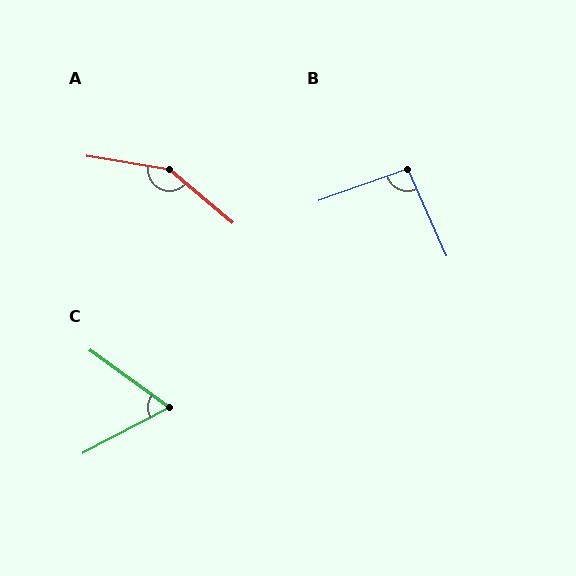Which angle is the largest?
A, at approximately 150 degrees.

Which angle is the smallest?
C, at approximately 64 degrees.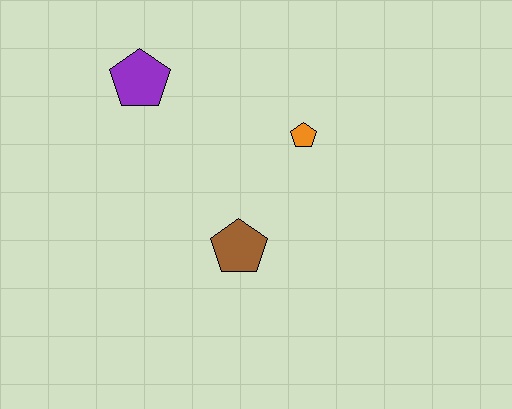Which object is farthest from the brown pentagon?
The purple pentagon is farthest from the brown pentagon.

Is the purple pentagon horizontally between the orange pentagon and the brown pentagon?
No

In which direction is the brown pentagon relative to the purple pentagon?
The brown pentagon is below the purple pentagon.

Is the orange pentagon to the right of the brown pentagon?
Yes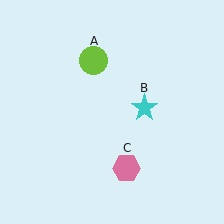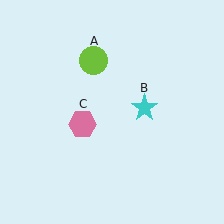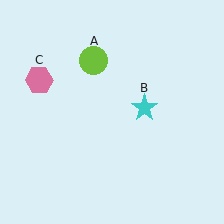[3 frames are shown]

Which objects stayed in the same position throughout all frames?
Lime circle (object A) and cyan star (object B) remained stationary.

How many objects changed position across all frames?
1 object changed position: pink hexagon (object C).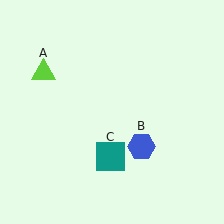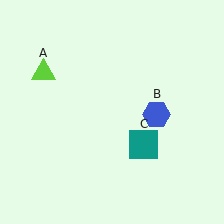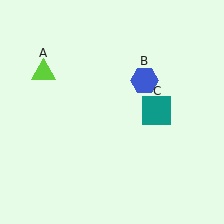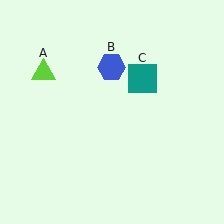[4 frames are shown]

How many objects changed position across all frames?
2 objects changed position: blue hexagon (object B), teal square (object C).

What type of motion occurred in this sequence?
The blue hexagon (object B), teal square (object C) rotated counterclockwise around the center of the scene.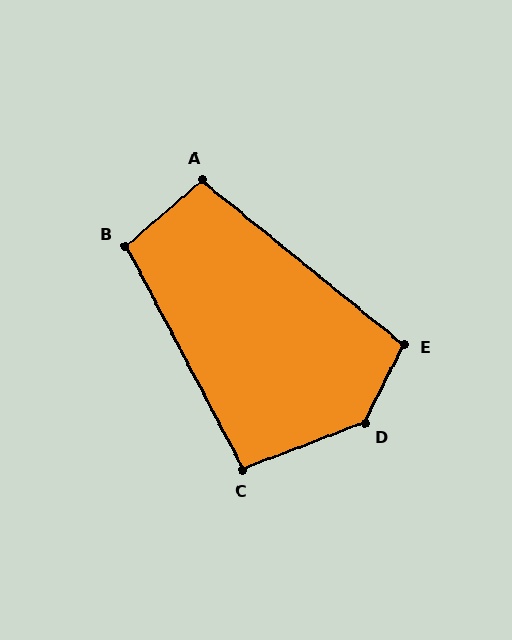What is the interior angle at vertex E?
Approximately 103 degrees (obtuse).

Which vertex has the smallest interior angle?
C, at approximately 97 degrees.